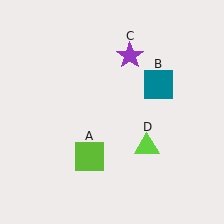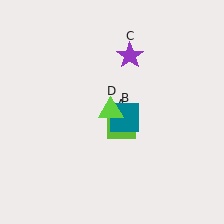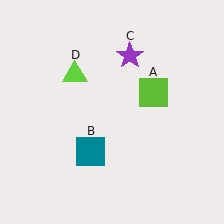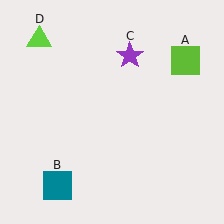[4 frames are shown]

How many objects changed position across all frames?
3 objects changed position: lime square (object A), teal square (object B), lime triangle (object D).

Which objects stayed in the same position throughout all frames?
Purple star (object C) remained stationary.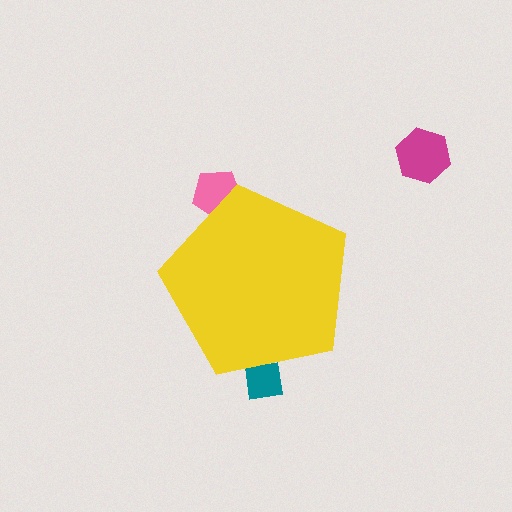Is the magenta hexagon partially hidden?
No, the magenta hexagon is fully visible.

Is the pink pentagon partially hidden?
Yes, the pink pentagon is partially hidden behind the yellow pentagon.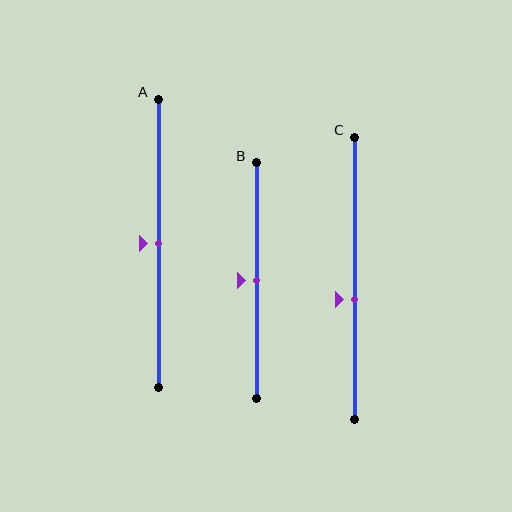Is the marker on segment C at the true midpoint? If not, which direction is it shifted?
No, the marker on segment C is shifted downward by about 7% of the segment length.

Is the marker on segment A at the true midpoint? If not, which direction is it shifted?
Yes, the marker on segment A is at the true midpoint.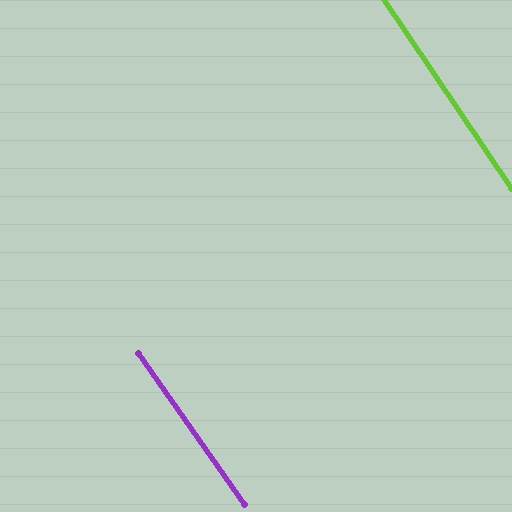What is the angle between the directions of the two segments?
Approximately 1 degree.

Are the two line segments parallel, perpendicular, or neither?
Parallel — their directions differ by only 1.1°.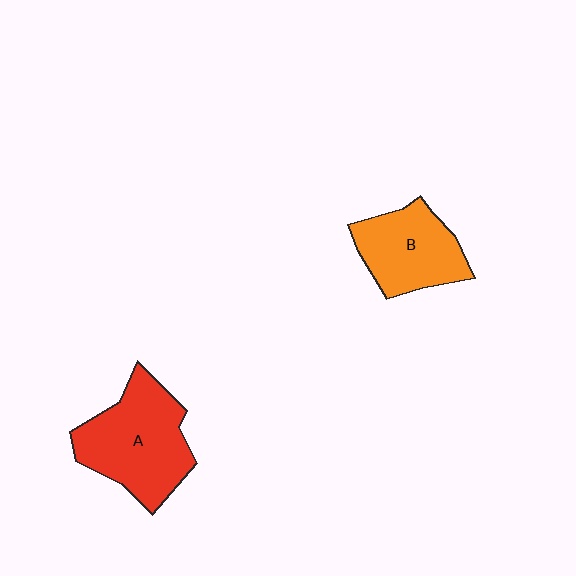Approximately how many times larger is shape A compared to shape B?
Approximately 1.3 times.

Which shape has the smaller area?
Shape B (orange).